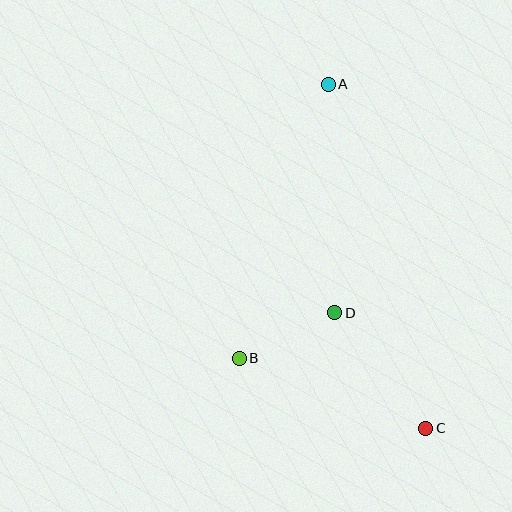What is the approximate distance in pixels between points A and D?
The distance between A and D is approximately 229 pixels.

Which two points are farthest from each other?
Points A and C are farthest from each other.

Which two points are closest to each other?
Points B and D are closest to each other.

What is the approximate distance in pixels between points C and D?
The distance between C and D is approximately 147 pixels.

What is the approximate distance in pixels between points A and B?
The distance between A and B is approximately 288 pixels.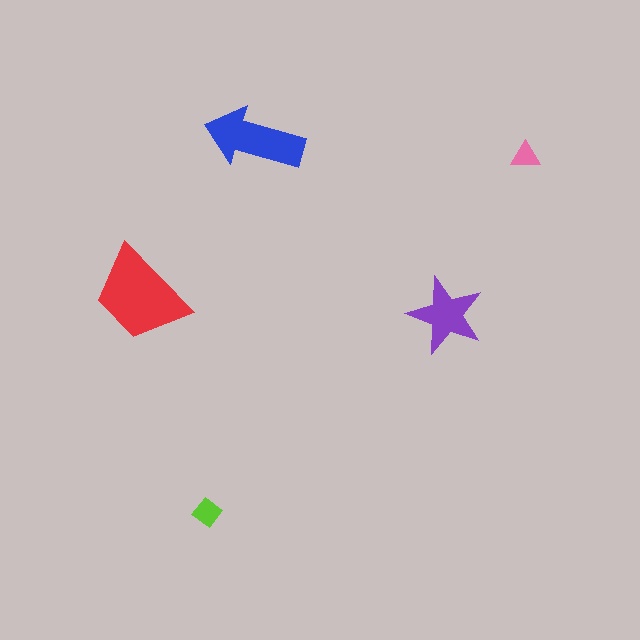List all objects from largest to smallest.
The red trapezoid, the blue arrow, the purple star, the lime diamond, the pink triangle.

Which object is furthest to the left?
The red trapezoid is leftmost.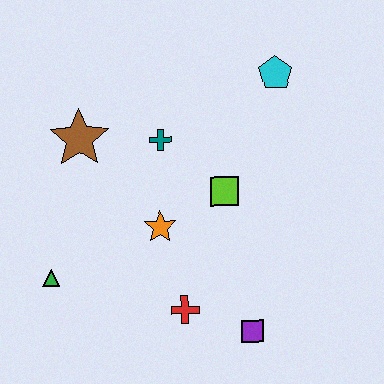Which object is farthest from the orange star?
The cyan pentagon is farthest from the orange star.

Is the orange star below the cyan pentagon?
Yes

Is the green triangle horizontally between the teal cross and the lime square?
No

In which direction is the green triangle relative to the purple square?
The green triangle is to the left of the purple square.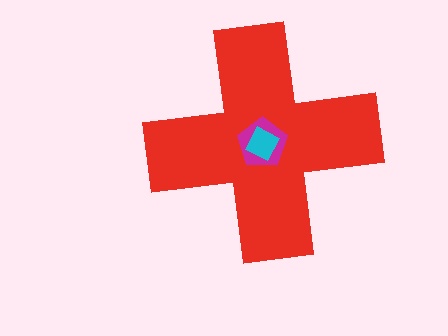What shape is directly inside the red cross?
The magenta pentagon.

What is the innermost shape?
The cyan square.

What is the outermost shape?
The red cross.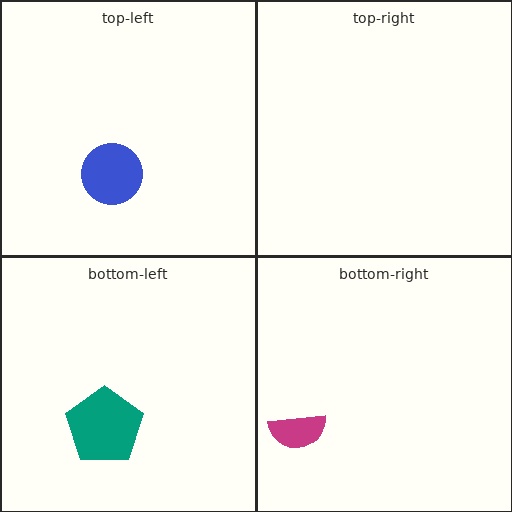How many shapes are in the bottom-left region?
1.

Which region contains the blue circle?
The top-left region.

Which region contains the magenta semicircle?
The bottom-right region.